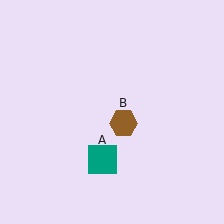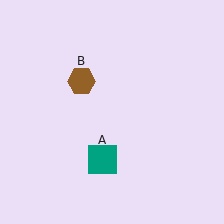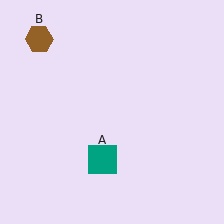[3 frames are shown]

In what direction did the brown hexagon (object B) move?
The brown hexagon (object B) moved up and to the left.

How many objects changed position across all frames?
1 object changed position: brown hexagon (object B).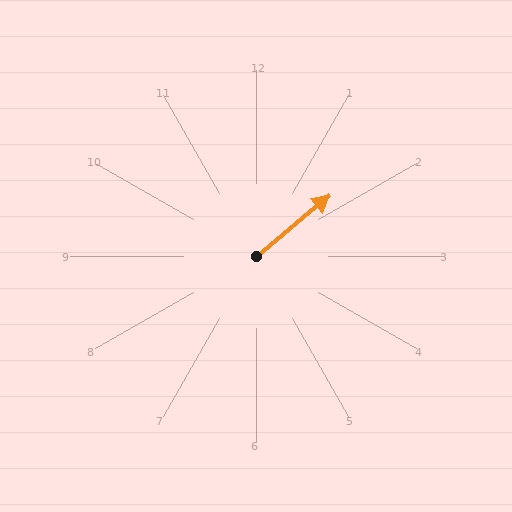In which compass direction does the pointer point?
Northeast.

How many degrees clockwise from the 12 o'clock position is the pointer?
Approximately 50 degrees.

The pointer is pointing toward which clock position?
Roughly 2 o'clock.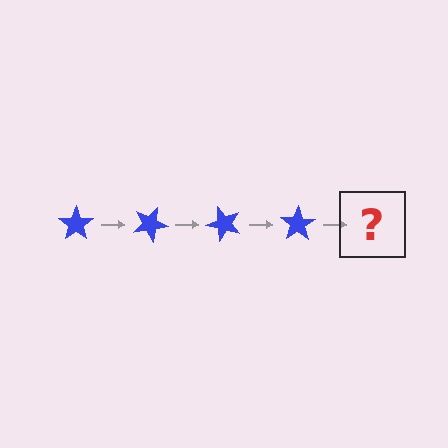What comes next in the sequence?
The next element should be a blue star rotated 100 degrees.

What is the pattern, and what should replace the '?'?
The pattern is that the star rotates 25 degrees each step. The '?' should be a blue star rotated 100 degrees.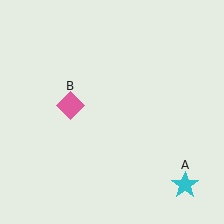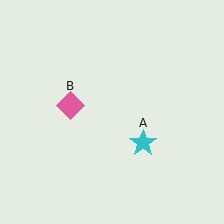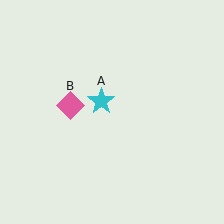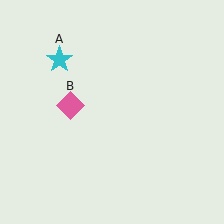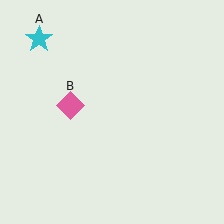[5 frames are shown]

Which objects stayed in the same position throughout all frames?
Pink diamond (object B) remained stationary.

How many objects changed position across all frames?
1 object changed position: cyan star (object A).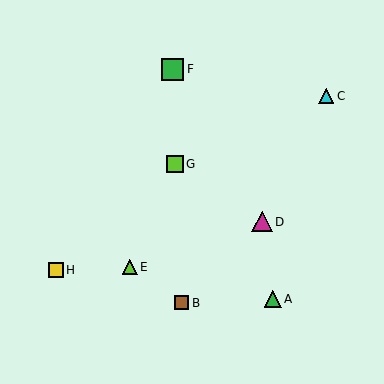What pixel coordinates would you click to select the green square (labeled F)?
Click at (173, 70) to select the green square F.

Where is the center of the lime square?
The center of the lime square is at (175, 164).